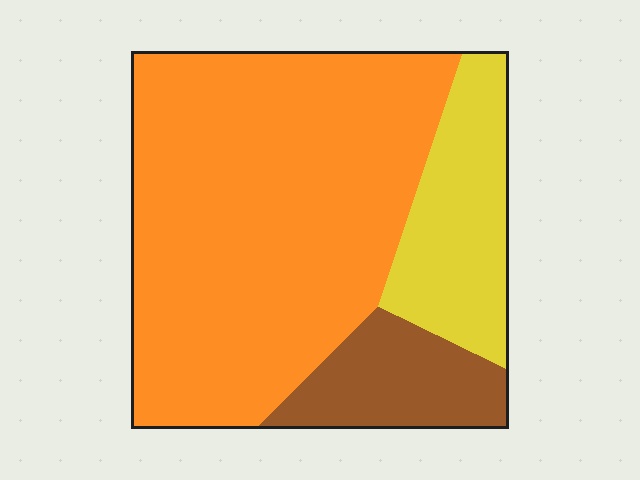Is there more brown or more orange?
Orange.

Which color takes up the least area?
Brown, at roughly 15%.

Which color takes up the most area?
Orange, at roughly 70%.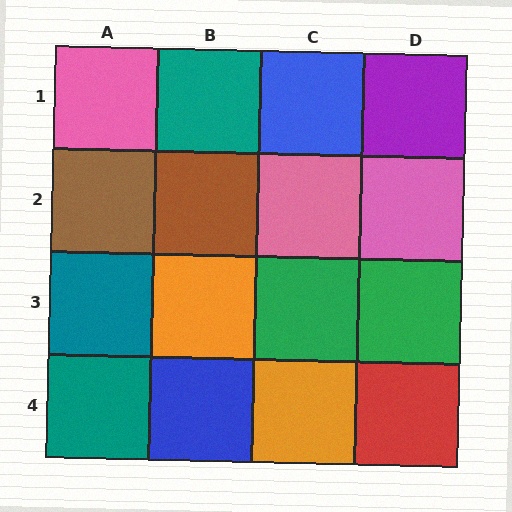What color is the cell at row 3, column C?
Green.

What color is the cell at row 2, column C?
Pink.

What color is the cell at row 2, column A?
Brown.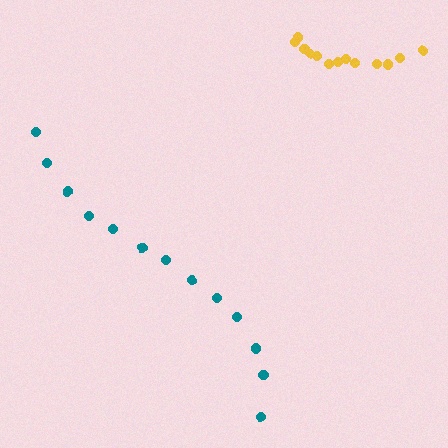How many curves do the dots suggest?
There are 2 distinct paths.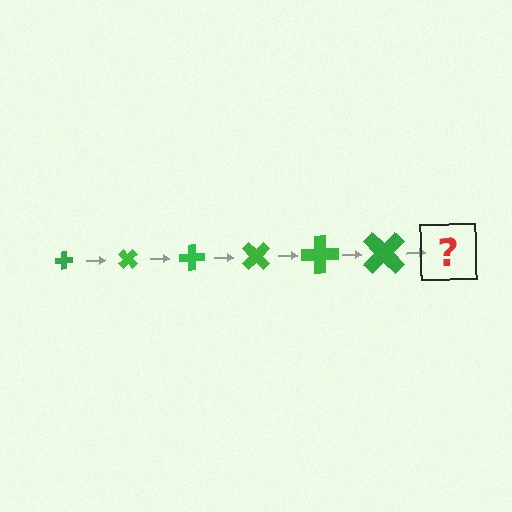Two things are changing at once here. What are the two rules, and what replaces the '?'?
The two rules are that the cross grows larger each step and it rotates 45 degrees each step. The '?' should be a cross, larger than the previous one and rotated 270 degrees from the start.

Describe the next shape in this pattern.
It should be a cross, larger than the previous one and rotated 270 degrees from the start.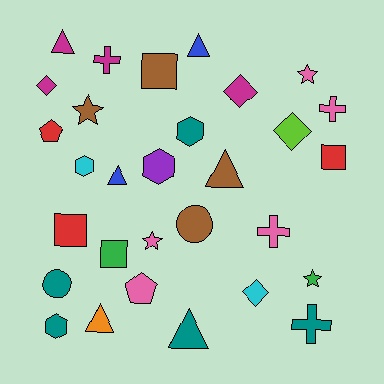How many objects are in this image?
There are 30 objects.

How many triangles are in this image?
There are 6 triangles.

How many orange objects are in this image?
There is 1 orange object.